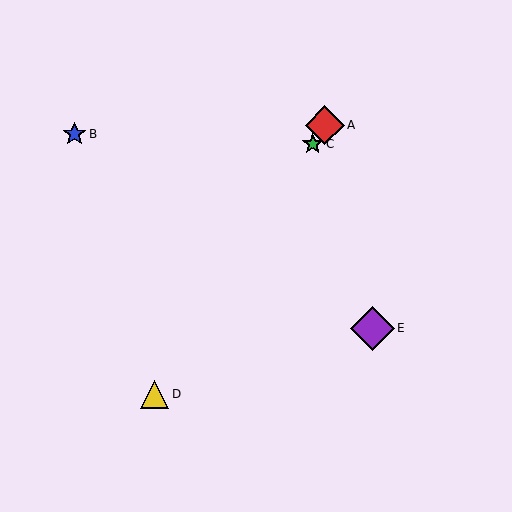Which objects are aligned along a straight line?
Objects A, C, D are aligned along a straight line.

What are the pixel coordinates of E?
Object E is at (372, 328).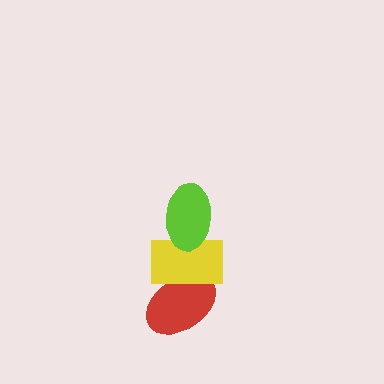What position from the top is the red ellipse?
The red ellipse is 3rd from the top.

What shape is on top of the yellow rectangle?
The lime ellipse is on top of the yellow rectangle.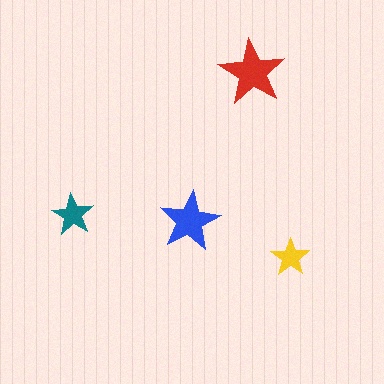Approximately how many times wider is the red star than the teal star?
About 1.5 times wider.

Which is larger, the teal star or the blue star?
The blue one.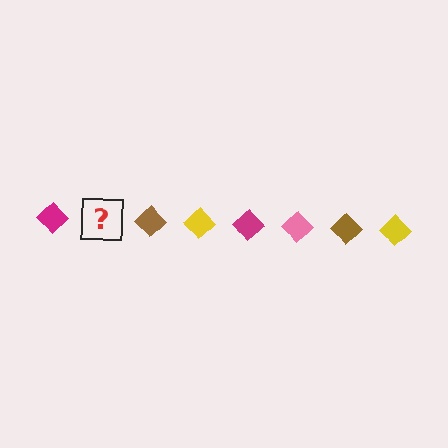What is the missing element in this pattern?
The missing element is a pink diamond.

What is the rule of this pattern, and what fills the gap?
The rule is that the pattern cycles through magenta, pink, brown, yellow diamonds. The gap should be filled with a pink diamond.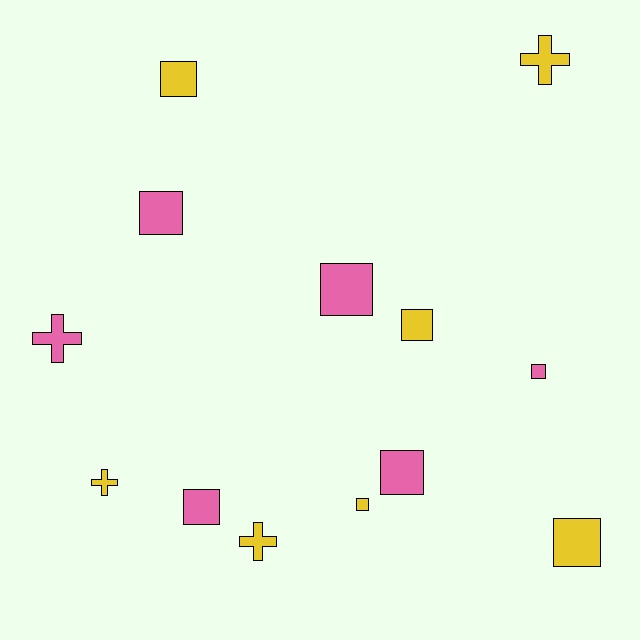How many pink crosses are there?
There is 1 pink cross.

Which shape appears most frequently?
Square, with 9 objects.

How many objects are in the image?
There are 13 objects.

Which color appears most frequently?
Yellow, with 7 objects.